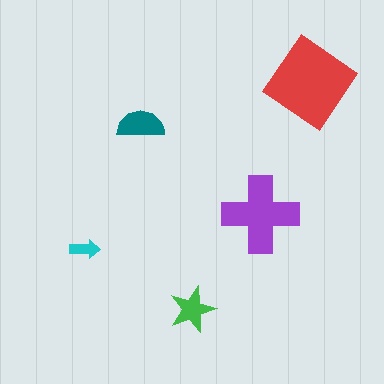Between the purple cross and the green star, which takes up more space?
The purple cross.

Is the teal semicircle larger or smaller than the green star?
Larger.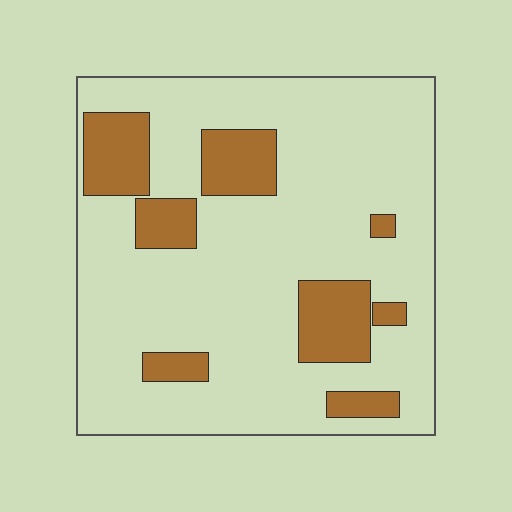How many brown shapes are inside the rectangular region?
8.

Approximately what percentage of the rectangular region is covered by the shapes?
Approximately 20%.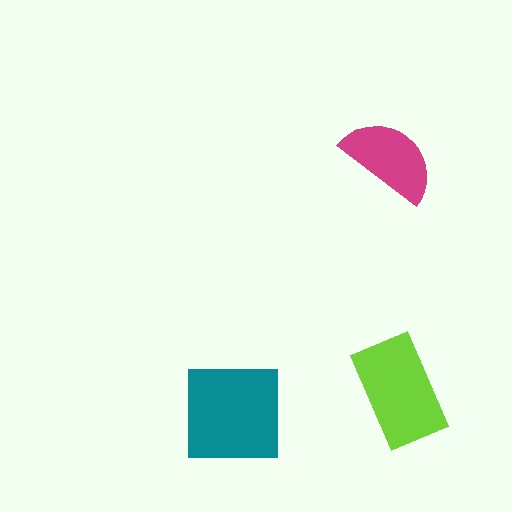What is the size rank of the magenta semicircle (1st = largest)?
3rd.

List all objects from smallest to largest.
The magenta semicircle, the lime rectangle, the teal square.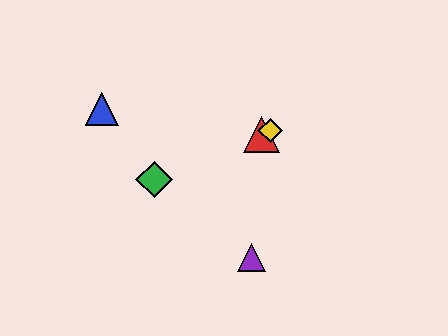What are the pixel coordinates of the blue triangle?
The blue triangle is at (102, 109).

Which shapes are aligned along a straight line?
The red triangle, the green diamond, the yellow diamond are aligned along a straight line.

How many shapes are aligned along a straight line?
3 shapes (the red triangle, the green diamond, the yellow diamond) are aligned along a straight line.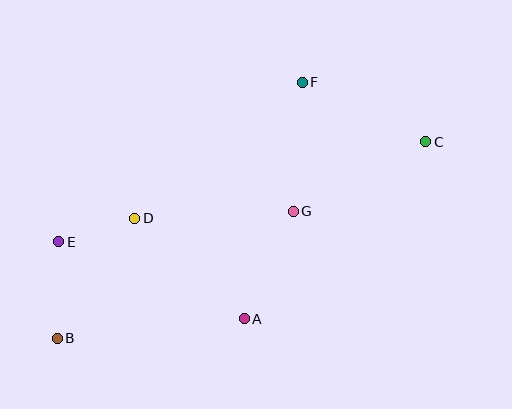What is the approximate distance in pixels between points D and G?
The distance between D and G is approximately 159 pixels.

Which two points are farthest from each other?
Points B and C are farthest from each other.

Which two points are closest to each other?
Points D and E are closest to each other.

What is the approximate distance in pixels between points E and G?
The distance between E and G is approximately 237 pixels.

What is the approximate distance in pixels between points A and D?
The distance between A and D is approximately 149 pixels.